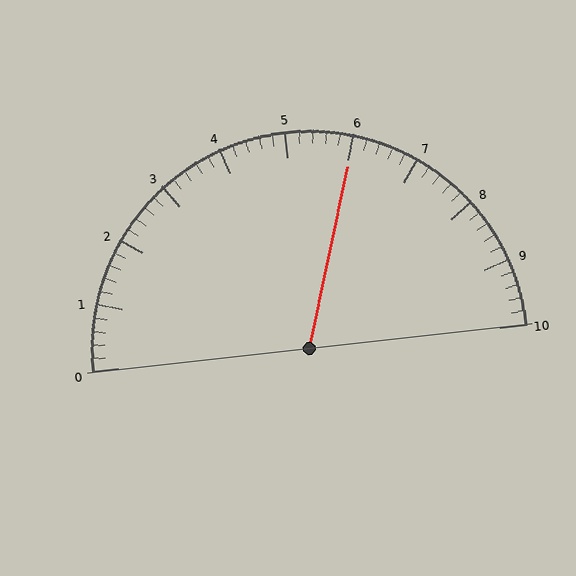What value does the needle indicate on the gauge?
The needle indicates approximately 6.0.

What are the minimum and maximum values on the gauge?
The gauge ranges from 0 to 10.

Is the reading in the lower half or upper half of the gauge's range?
The reading is in the upper half of the range (0 to 10).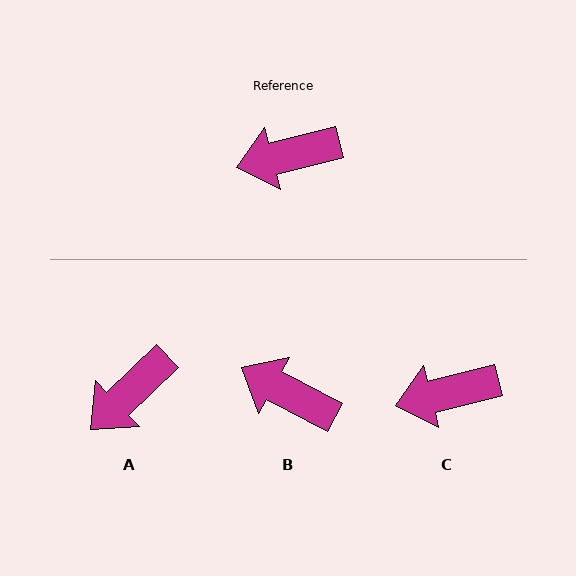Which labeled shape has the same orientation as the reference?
C.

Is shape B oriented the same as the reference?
No, it is off by about 42 degrees.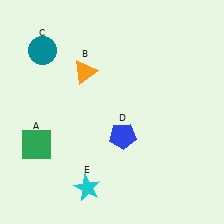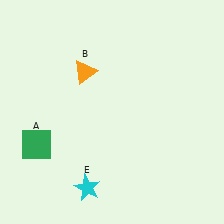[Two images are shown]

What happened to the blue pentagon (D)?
The blue pentagon (D) was removed in Image 2. It was in the bottom-right area of Image 1.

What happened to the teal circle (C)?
The teal circle (C) was removed in Image 2. It was in the top-left area of Image 1.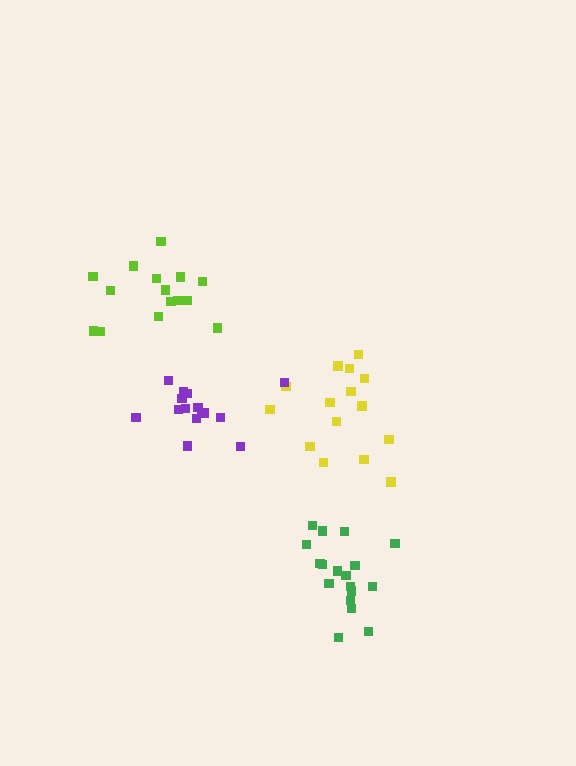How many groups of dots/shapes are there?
There are 4 groups.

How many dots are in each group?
Group 1: 15 dots, Group 2: 18 dots, Group 3: 15 dots, Group 4: 15 dots (63 total).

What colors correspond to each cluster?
The clusters are colored: lime, green, yellow, purple.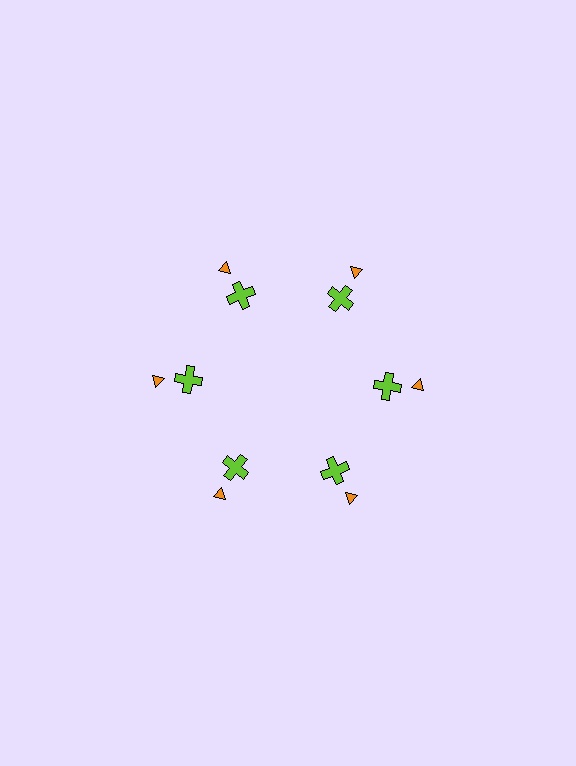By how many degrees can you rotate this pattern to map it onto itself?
The pattern maps onto itself every 60 degrees of rotation.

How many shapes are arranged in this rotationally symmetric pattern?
There are 12 shapes, arranged in 6 groups of 2.